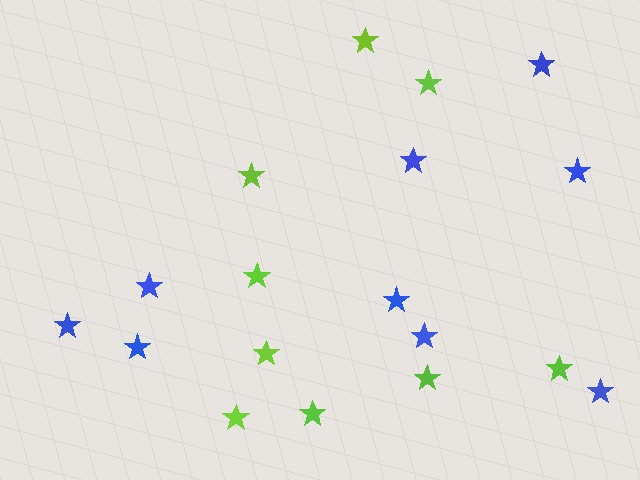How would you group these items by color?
There are 2 groups: one group of blue stars (9) and one group of lime stars (9).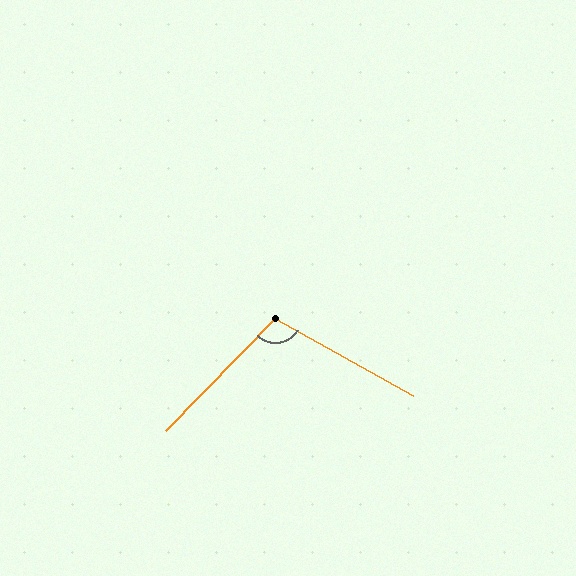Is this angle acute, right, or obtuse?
It is obtuse.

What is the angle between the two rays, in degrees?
Approximately 105 degrees.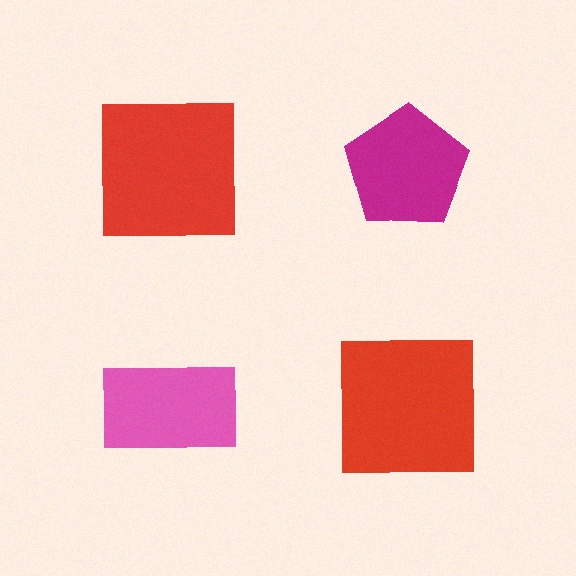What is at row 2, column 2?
A red square.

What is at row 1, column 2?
A magenta pentagon.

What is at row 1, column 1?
A red square.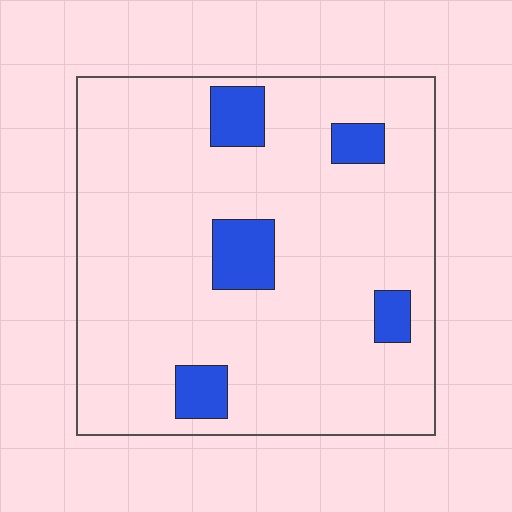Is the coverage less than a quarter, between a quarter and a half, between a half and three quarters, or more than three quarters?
Less than a quarter.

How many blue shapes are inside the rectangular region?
5.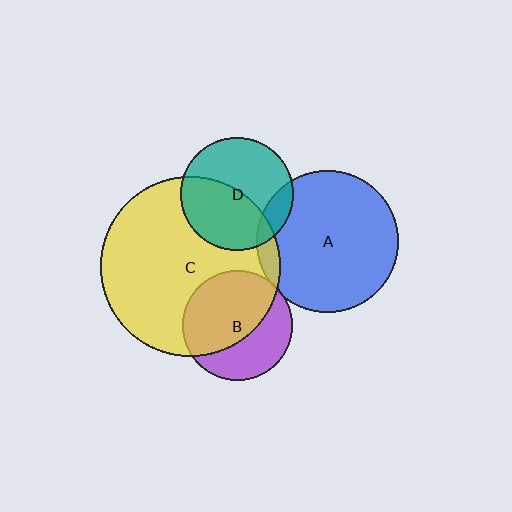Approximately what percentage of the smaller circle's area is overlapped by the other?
Approximately 5%.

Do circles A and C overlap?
Yes.